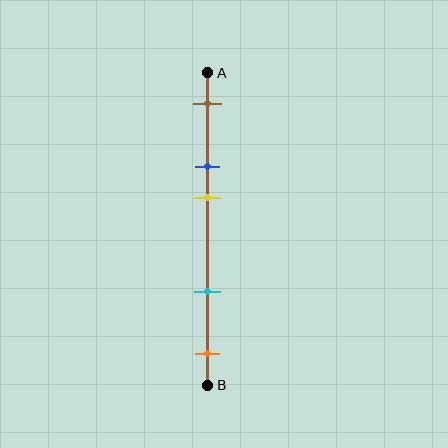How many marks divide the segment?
There are 5 marks dividing the segment.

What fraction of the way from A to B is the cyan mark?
The cyan mark is approximately 70% (0.7) of the way from A to B.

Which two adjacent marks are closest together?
The blue and yellow marks are the closest adjacent pair.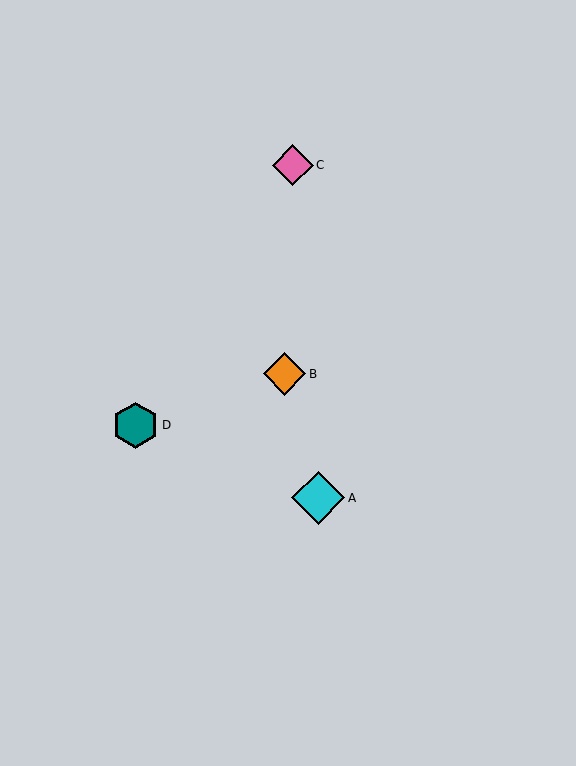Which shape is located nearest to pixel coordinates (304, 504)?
The cyan diamond (labeled A) at (318, 498) is nearest to that location.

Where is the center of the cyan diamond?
The center of the cyan diamond is at (318, 498).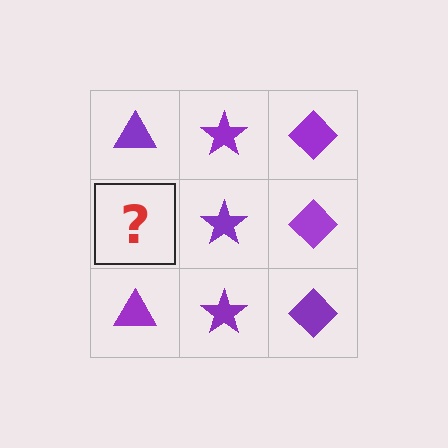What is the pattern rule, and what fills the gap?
The rule is that each column has a consistent shape. The gap should be filled with a purple triangle.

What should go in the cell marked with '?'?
The missing cell should contain a purple triangle.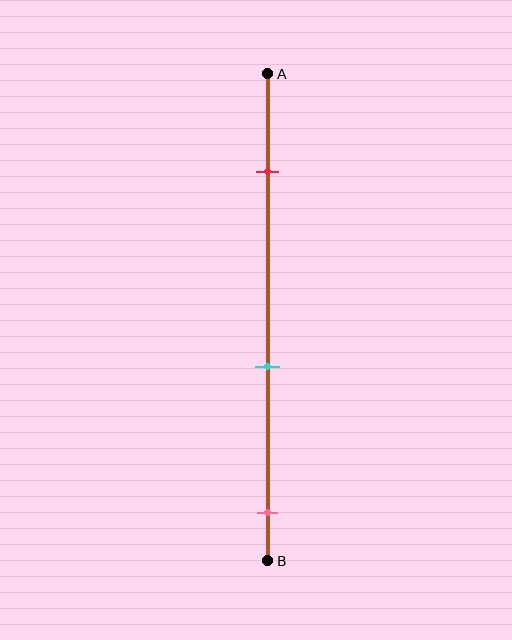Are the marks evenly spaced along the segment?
Yes, the marks are approximately evenly spaced.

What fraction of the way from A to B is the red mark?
The red mark is approximately 20% (0.2) of the way from A to B.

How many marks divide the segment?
There are 3 marks dividing the segment.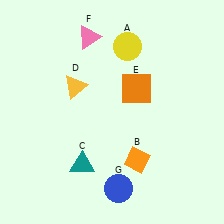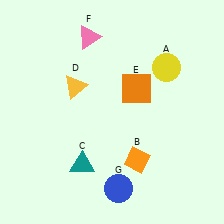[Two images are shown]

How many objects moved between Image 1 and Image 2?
1 object moved between the two images.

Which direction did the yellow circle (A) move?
The yellow circle (A) moved right.